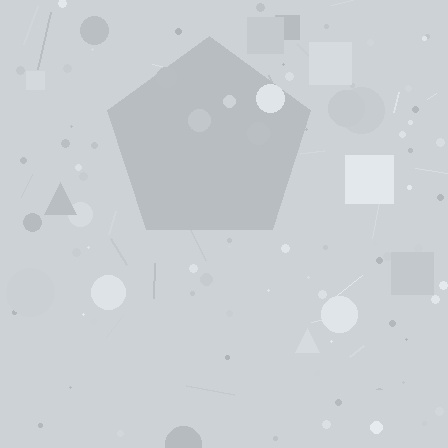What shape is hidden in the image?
A pentagon is hidden in the image.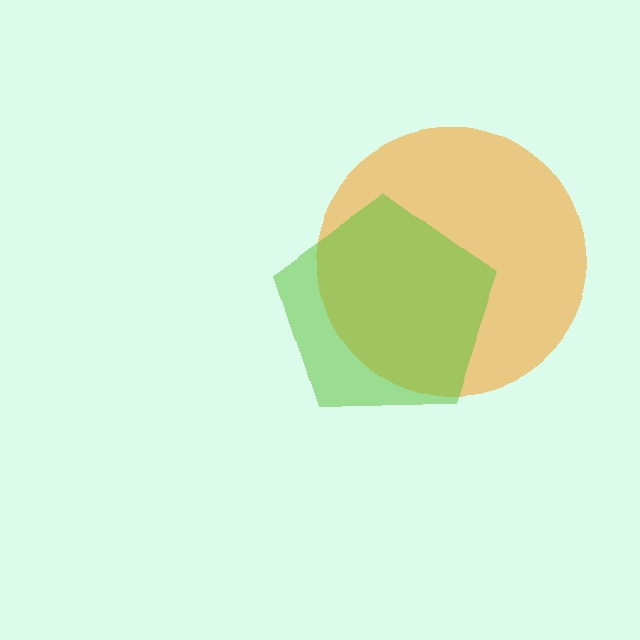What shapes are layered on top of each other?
The layered shapes are: an orange circle, a lime pentagon.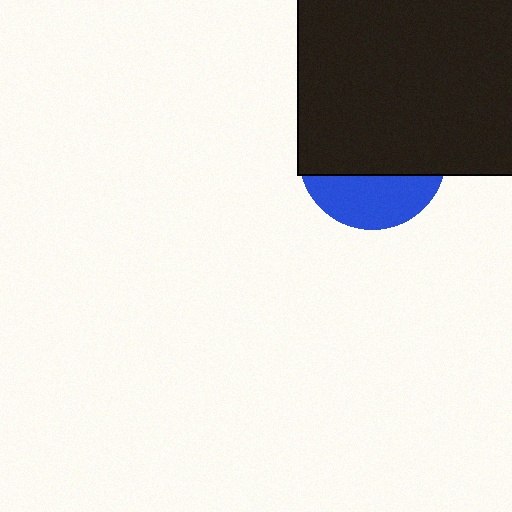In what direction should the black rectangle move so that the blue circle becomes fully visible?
The black rectangle should move up. That is the shortest direction to clear the overlap and leave the blue circle fully visible.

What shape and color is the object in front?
The object in front is a black rectangle.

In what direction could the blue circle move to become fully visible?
The blue circle could move down. That would shift it out from behind the black rectangle entirely.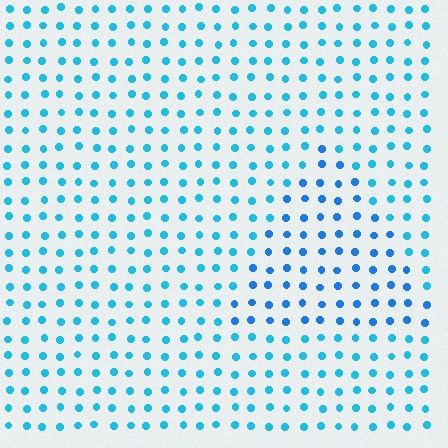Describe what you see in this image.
The image is filled with small cyan elements in a uniform arrangement. A triangle-shaped region is visible where the elements are tinted to a slightly different hue, forming a subtle color boundary.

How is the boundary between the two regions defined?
The boundary is defined purely by a slight shift in hue (about 21 degrees). Spacing, size, and orientation are identical on both sides.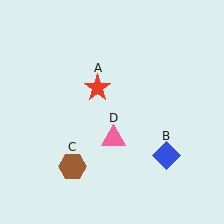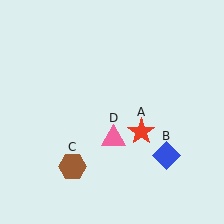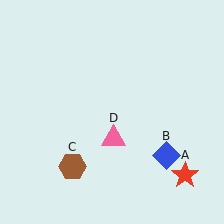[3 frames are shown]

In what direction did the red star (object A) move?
The red star (object A) moved down and to the right.